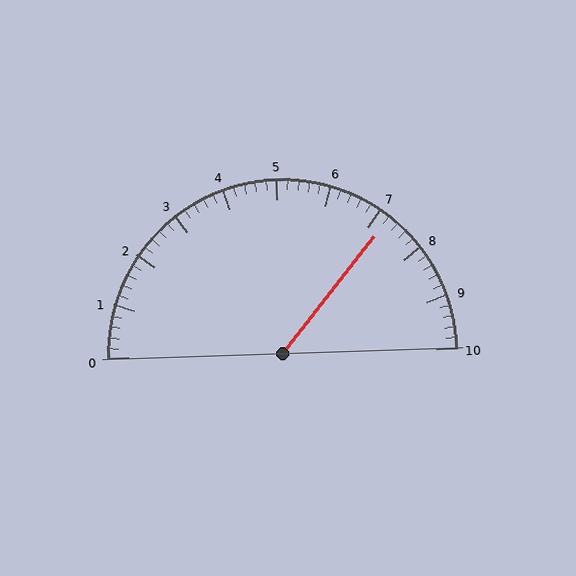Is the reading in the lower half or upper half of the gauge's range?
The reading is in the upper half of the range (0 to 10).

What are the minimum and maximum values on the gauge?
The gauge ranges from 0 to 10.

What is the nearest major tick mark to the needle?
The nearest major tick mark is 7.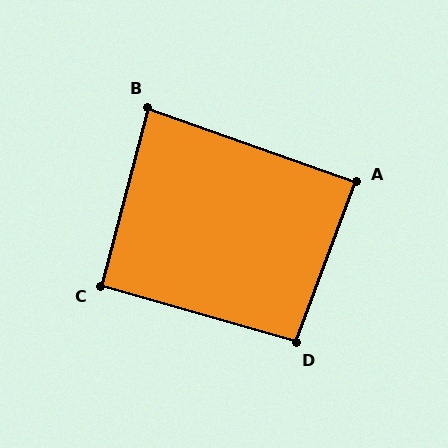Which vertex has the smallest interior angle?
B, at approximately 85 degrees.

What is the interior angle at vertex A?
Approximately 89 degrees (approximately right).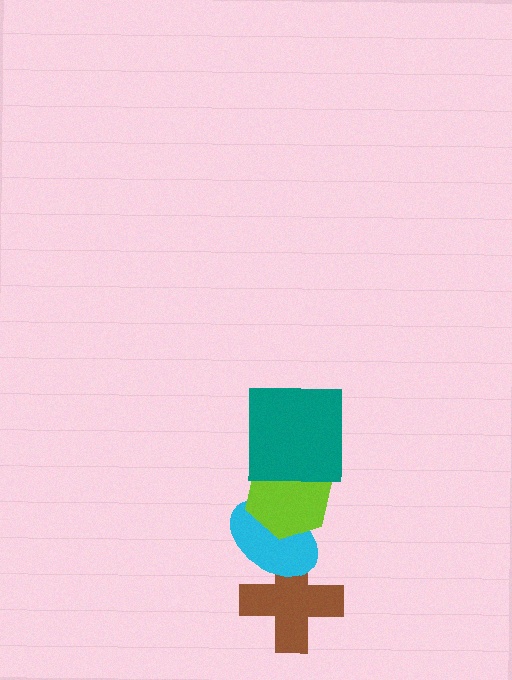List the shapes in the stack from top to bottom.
From top to bottom: the teal square, the lime hexagon, the cyan ellipse, the brown cross.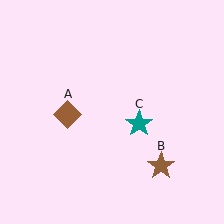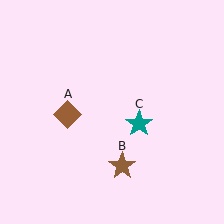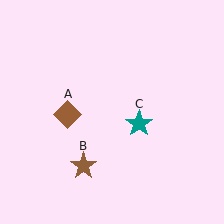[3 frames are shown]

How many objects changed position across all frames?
1 object changed position: brown star (object B).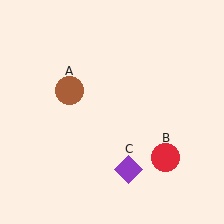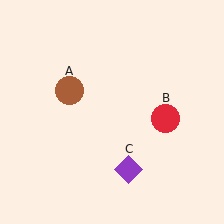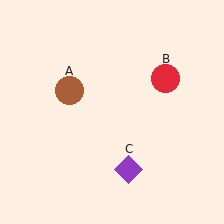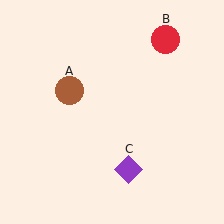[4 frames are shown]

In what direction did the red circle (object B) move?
The red circle (object B) moved up.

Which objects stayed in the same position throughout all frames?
Brown circle (object A) and purple diamond (object C) remained stationary.